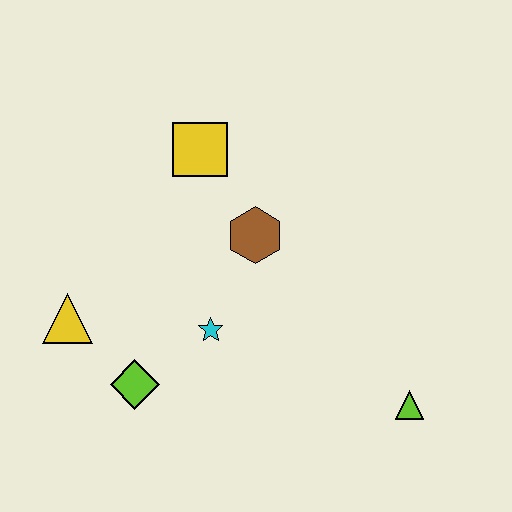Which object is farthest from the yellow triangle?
The lime triangle is farthest from the yellow triangle.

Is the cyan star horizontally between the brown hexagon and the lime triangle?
No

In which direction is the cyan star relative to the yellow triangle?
The cyan star is to the right of the yellow triangle.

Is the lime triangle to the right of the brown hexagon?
Yes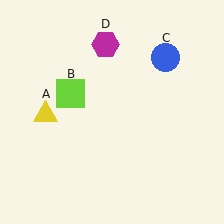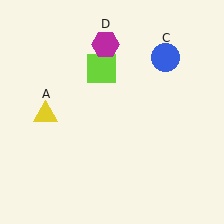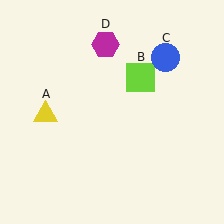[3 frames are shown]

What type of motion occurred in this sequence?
The lime square (object B) rotated clockwise around the center of the scene.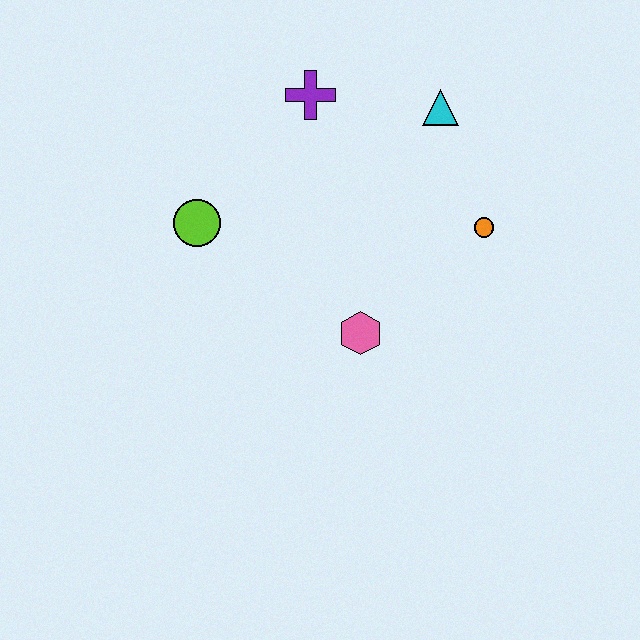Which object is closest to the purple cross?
The cyan triangle is closest to the purple cross.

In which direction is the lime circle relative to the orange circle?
The lime circle is to the left of the orange circle.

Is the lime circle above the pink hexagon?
Yes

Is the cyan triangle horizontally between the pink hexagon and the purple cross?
No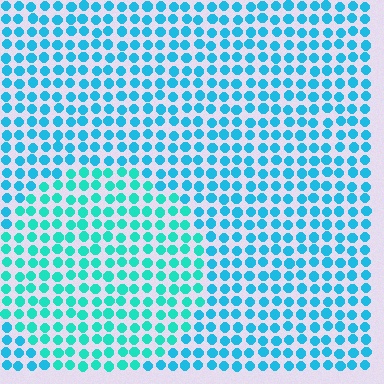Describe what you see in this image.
The image is filled with small cyan elements in a uniform arrangement. A circle-shaped region is visible where the elements are tinted to a slightly different hue, forming a subtle color boundary.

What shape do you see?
I see a circle.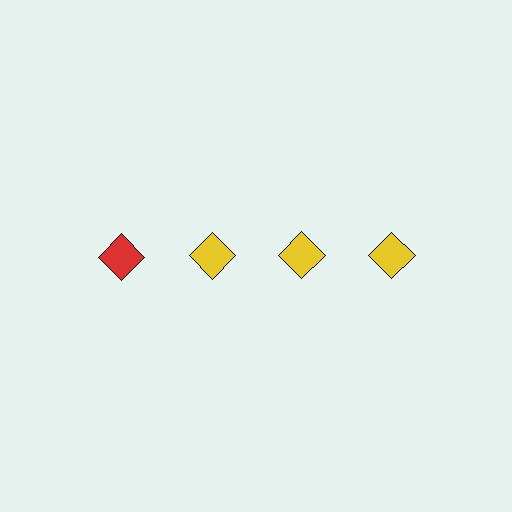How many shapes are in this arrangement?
There are 4 shapes arranged in a grid pattern.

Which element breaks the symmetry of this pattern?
The red diamond in the top row, leftmost column breaks the symmetry. All other shapes are yellow diamonds.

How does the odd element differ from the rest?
It has a different color: red instead of yellow.